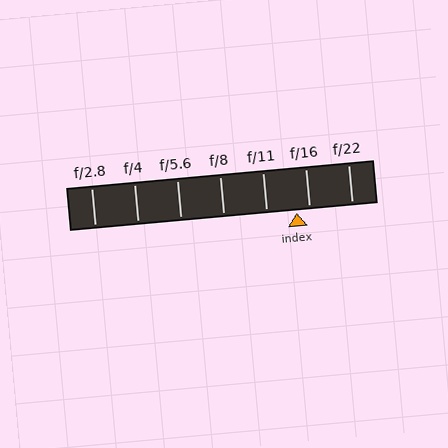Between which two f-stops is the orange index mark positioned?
The index mark is between f/11 and f/16.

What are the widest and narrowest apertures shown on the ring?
The widest aperture shown is f/2.8 and the narrowest is f/22.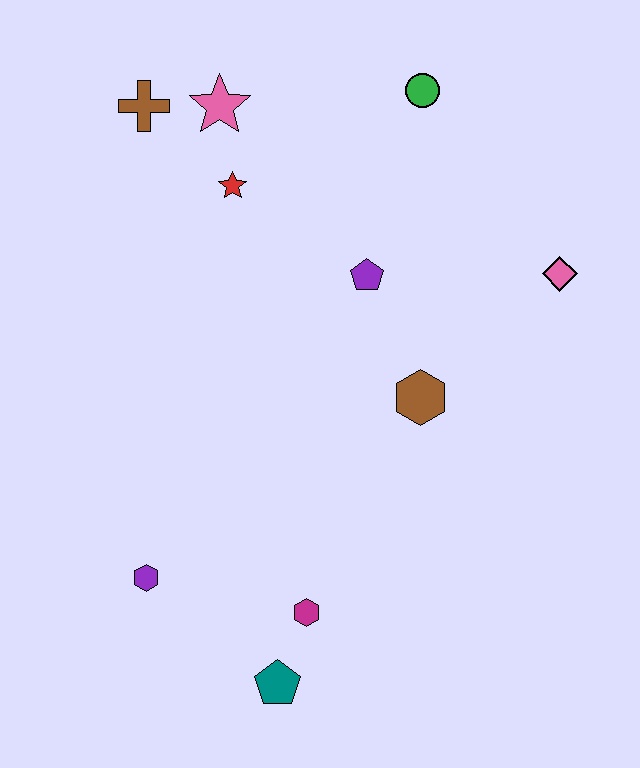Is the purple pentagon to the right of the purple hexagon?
Yes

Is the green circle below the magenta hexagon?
No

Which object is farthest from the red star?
The teal pentagon is farthest from the red star.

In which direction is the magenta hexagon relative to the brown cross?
The magenta hexagon is below the brown cross.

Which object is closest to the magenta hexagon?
The teal pentagon is closest to the magenta hexagon.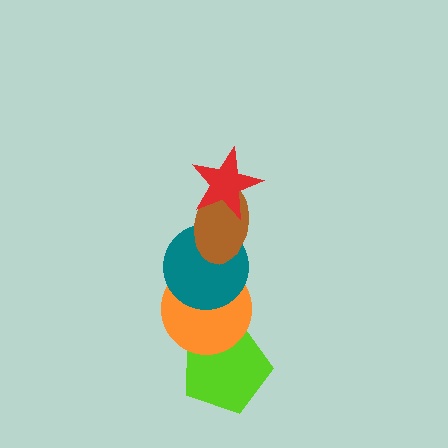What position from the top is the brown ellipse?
The brown ellipse is 2nd from the top.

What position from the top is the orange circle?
The orange circle is 4th from the top.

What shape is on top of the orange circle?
The teal circle is on top of the orange circle.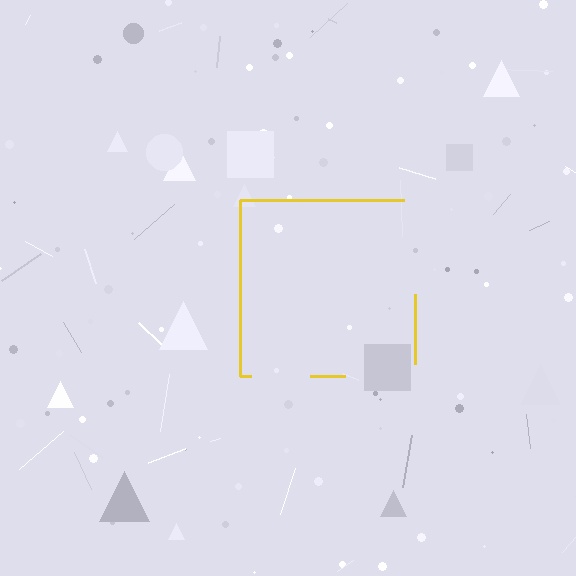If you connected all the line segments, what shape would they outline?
They would outline a square.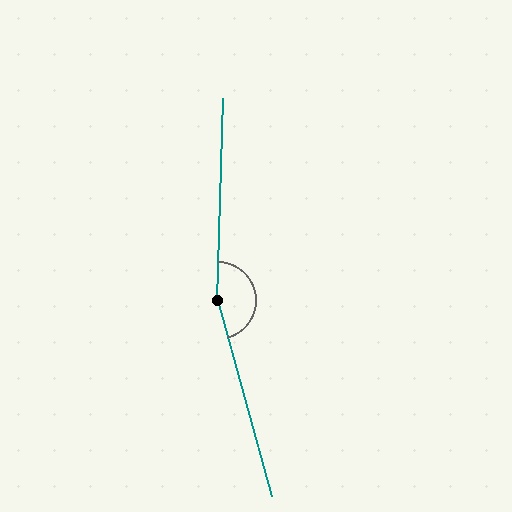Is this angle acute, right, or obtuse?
It is obtuse.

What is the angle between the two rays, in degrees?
Approximately 163 degrees.